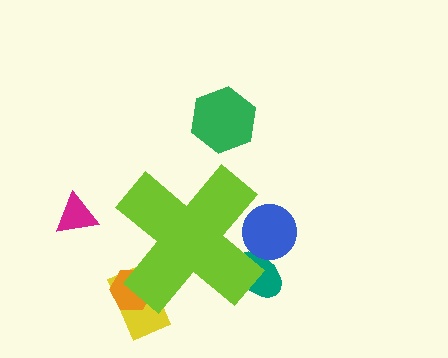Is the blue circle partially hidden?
Yes, the blue circle is partially hidden behind the lime cross.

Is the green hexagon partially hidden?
No, the green hexagon is fully visible.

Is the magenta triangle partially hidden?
No, the magenta triangle is fully visible.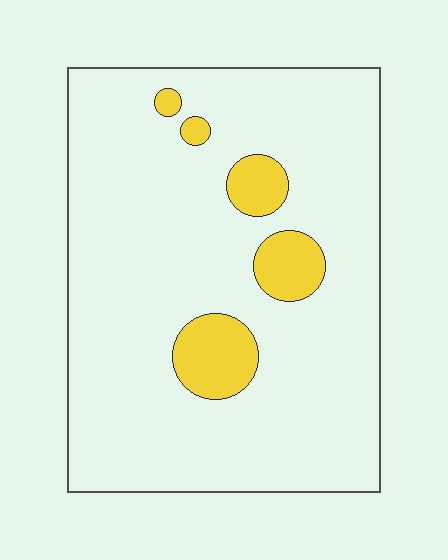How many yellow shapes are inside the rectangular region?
5.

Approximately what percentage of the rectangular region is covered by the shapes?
Approximately 10%.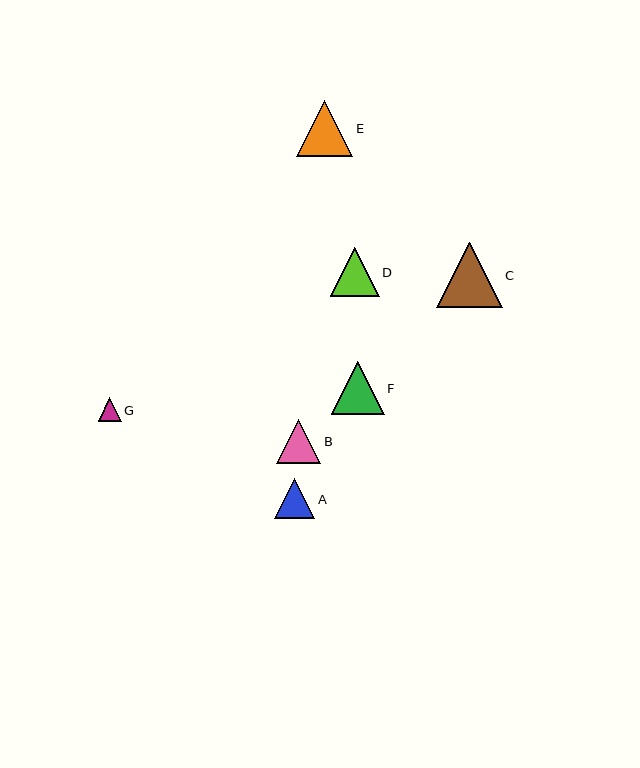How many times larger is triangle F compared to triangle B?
Triangle F is approximately 1.2 times the size of triangle B.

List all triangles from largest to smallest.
From largest to smallest: C, E, F, D, B, A, G.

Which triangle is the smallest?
Triangle G is the smallest with a size of approximately 23 pixels.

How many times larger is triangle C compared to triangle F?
Triangle C is approximately 1.2 times the size of triangle F.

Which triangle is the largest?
Triangle C is the largest with a size of approximately 66 pixels.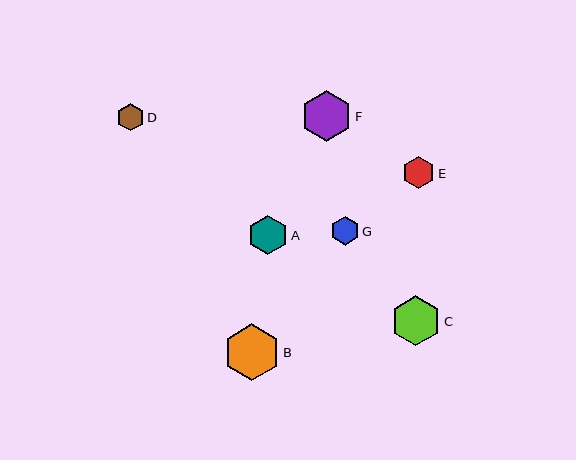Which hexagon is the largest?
Hexagon B is the largest with a size of approximately 56 pixels.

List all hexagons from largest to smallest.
From largest to smallest: B, F, C, A, E, G, D.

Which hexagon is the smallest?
Hexagon D is the smallest with a size of approximately 27 pixels.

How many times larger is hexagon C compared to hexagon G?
Hexagon C is approximately 1.8 times the size of hexagon G.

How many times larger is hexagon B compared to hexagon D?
Hexagon B is approximately 2.1 times the size of hexagon D.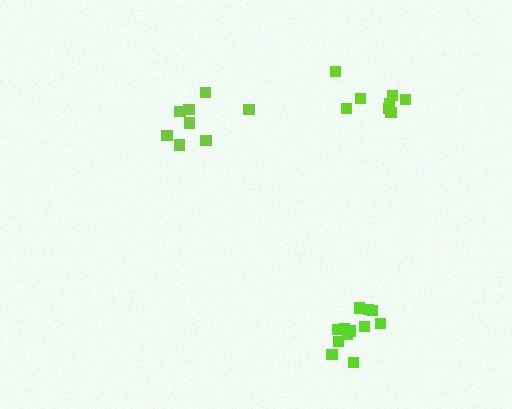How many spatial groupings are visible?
There are 3 spatial groupings.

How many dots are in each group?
Group 1: 12 dots, Group 2: 8 dots, Group 3: 8 dots (28 total).